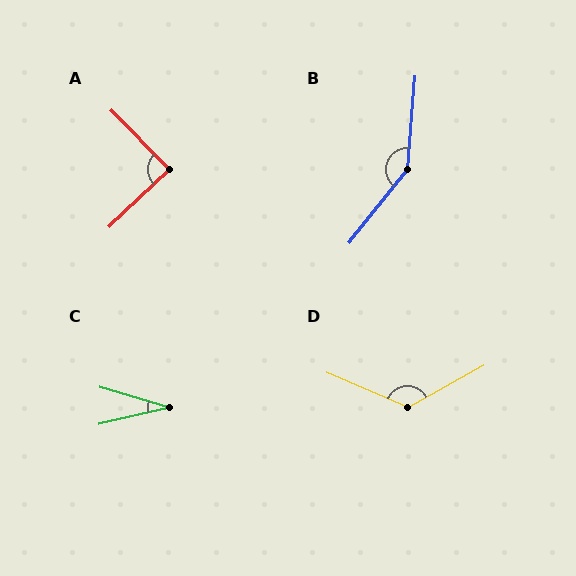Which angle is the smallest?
C, at approximately 30 degrees.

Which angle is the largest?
B, at approximately 146 degrees.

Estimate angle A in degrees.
Approximately 89 degrees.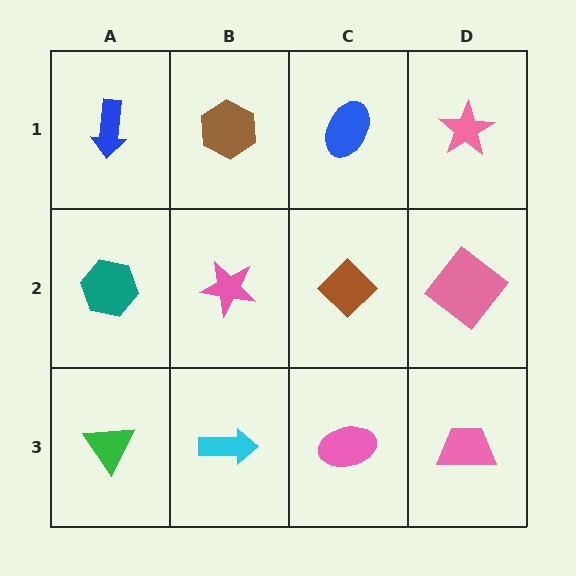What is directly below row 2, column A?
A green triangle.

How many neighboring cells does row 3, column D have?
2.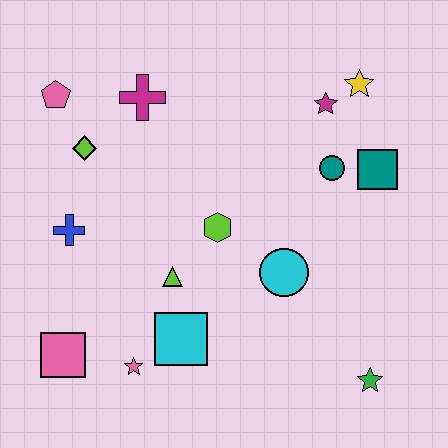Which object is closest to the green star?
The cyan circle is closest to the green star.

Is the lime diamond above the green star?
Yes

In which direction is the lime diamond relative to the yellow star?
The lime diamond is to the left of the yellow star.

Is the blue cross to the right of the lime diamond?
No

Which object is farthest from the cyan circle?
The pink pentagon is farthest from the cyan circle.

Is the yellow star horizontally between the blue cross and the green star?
Yes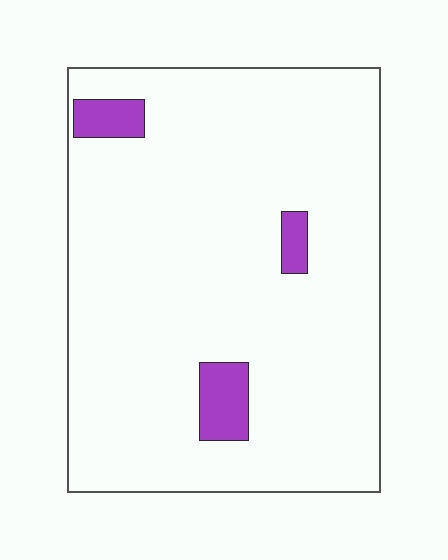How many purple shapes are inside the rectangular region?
3.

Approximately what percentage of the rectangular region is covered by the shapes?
Approximately 5%.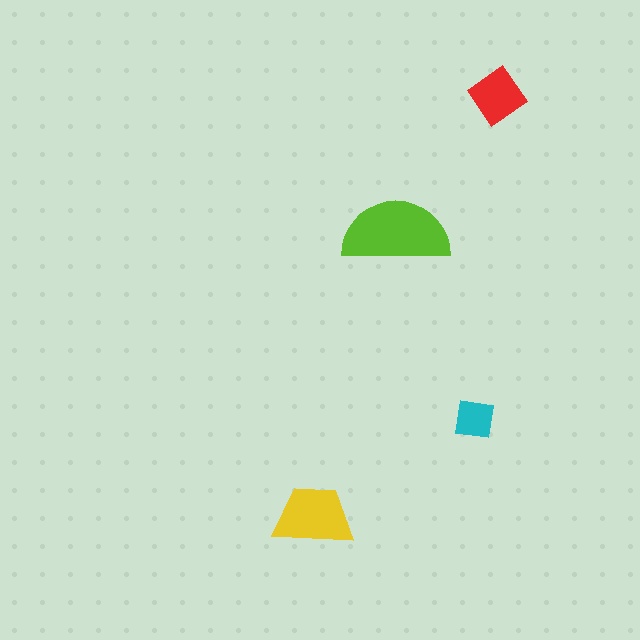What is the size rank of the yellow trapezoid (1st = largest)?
2nd.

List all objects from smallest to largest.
The cyan square, the red diamond, the yellow trapezoid, the lime semicircle.